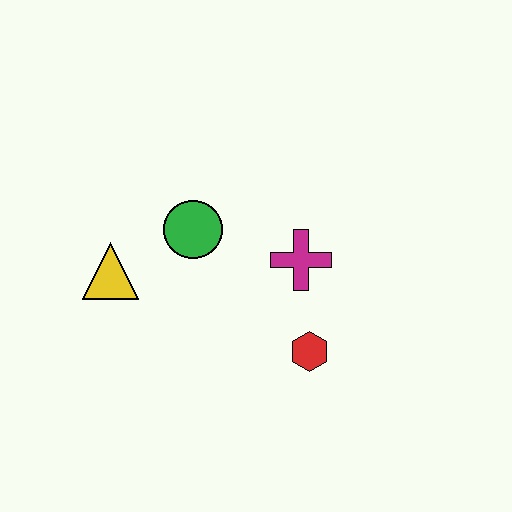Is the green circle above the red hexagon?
Yes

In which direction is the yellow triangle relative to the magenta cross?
The yellow triangle is to the left of the magenta cross.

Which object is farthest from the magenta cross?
The yellow triangle is farthest from the magenta cross.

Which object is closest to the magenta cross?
The red hexagon is closest to the magenta cross.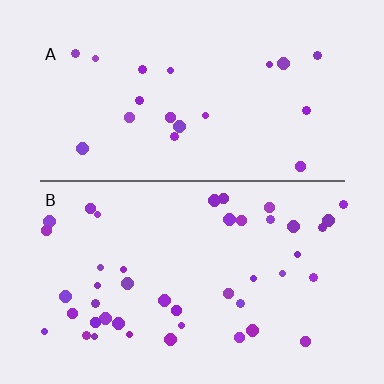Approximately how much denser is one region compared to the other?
Approximately 2.3× — region B over region A.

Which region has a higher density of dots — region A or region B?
B (the bottom).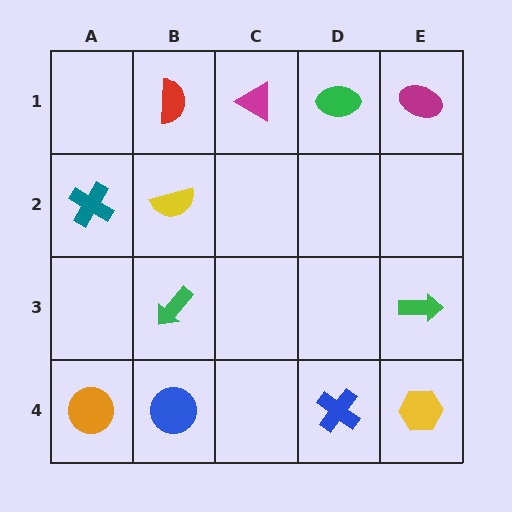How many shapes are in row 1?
4 shapes.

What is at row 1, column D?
A green ellipse.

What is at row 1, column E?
A magenta ellipse.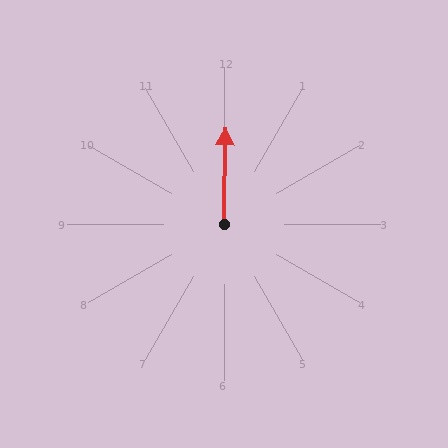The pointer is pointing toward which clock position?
Roughly 12 o'clock.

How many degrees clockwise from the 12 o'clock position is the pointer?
Approximately 1 degrees.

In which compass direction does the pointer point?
North.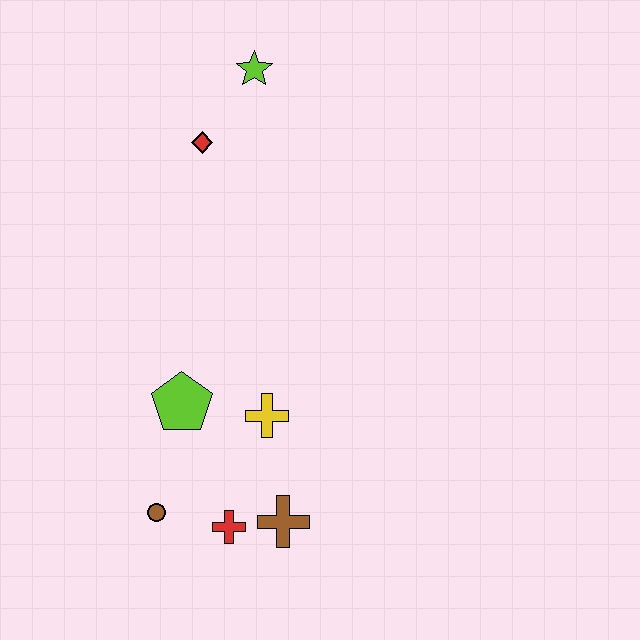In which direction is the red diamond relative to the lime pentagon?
The red diamond is above the lime pentagon.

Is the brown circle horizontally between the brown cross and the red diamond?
No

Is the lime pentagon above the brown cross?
Yes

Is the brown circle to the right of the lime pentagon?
No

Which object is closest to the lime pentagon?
The yellow cross is closest to the lime pentagon.